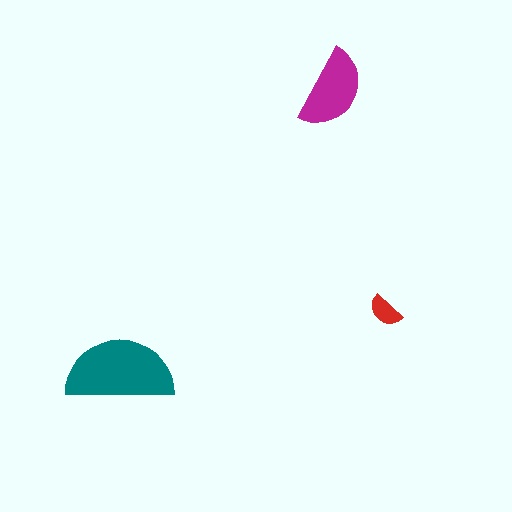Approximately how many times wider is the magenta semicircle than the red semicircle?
About 2.5 times wider.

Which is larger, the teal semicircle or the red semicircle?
The teal one.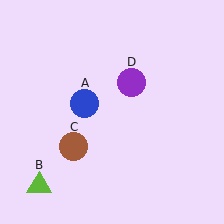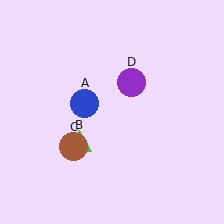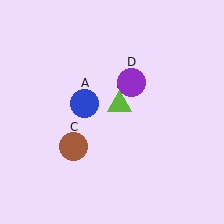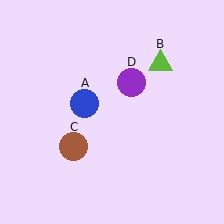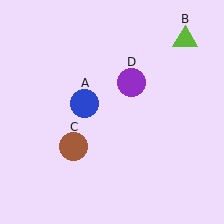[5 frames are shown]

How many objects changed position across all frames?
1 object changed position: lime triangle (object B).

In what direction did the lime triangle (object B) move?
The lime triangle (object B) moved up and to the right.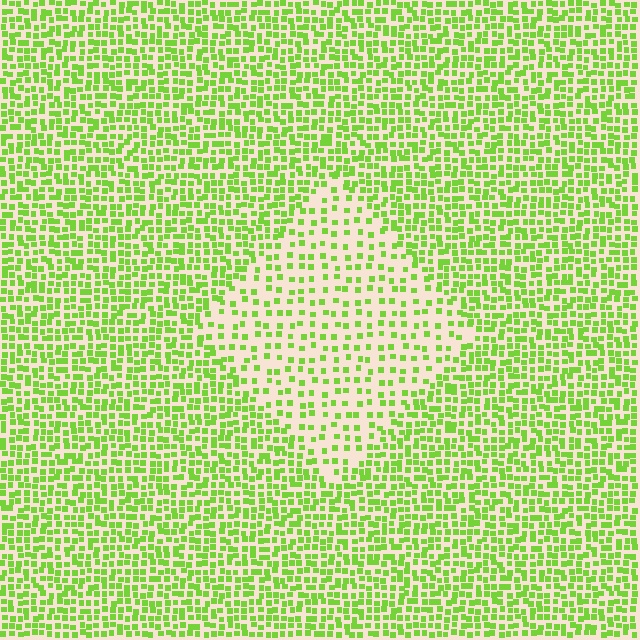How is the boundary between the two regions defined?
The boundary is defined by a change in element density (approximately 2.1x ratio). All elements are the same color, size, and shape.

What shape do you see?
I see a diamond.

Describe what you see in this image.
The image contains small lime elements arranged at two different densities. A diamond-shaped region is visible where the elements are less densely packed than the surrounding area.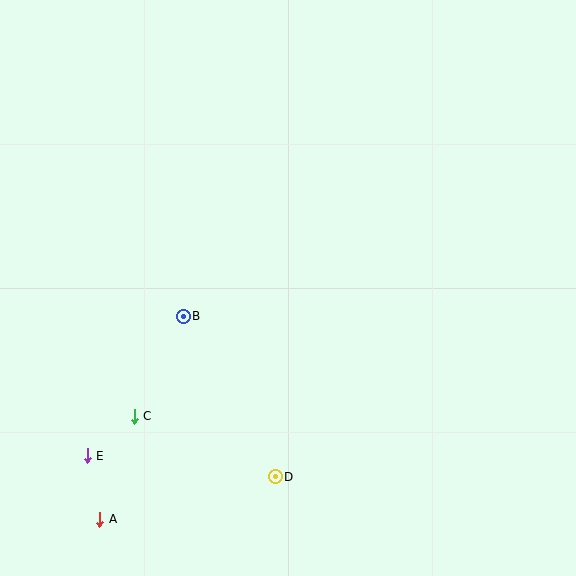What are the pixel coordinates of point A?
Point A is at (100, 519).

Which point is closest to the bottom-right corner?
Point D is closest to the bottom-right corner.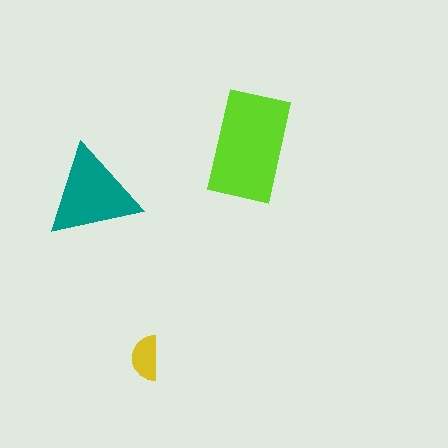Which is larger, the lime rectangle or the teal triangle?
The lime rectangle.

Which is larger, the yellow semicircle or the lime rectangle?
The lime rectangle.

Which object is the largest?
The lime rectangle.